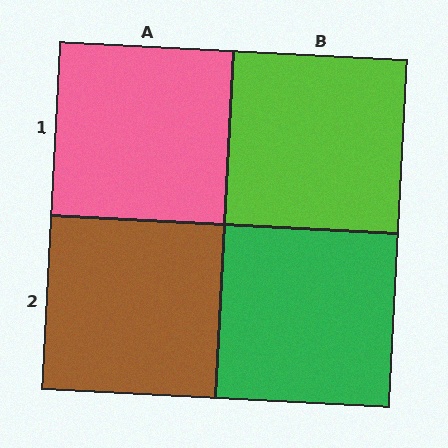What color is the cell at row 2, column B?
Green.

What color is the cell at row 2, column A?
Brown.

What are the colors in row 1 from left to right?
Pink, lime.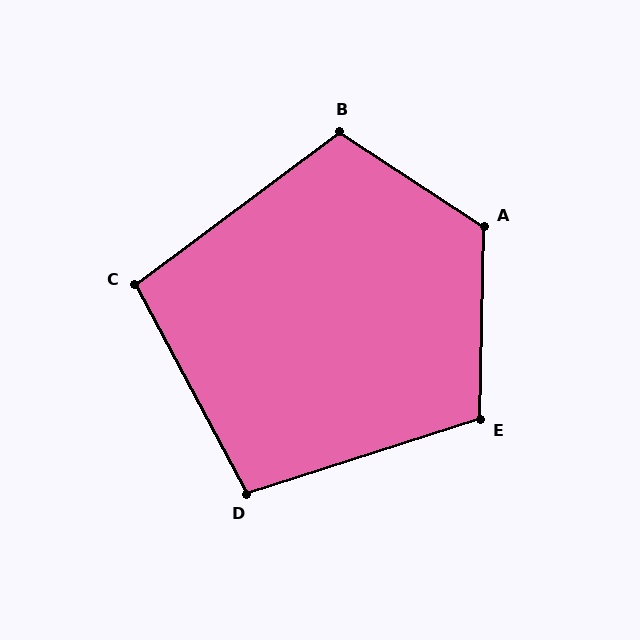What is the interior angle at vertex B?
Approximately 110 degrees (obtuse).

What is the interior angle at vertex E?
Approximately 109 degrees (obtuse).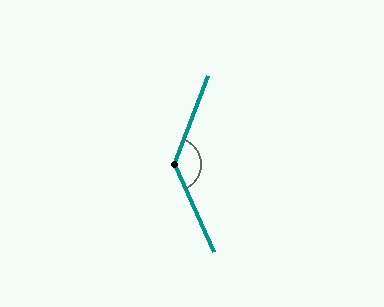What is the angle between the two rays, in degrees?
Approximately 135 degrees.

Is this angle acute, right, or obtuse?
It is obtuse.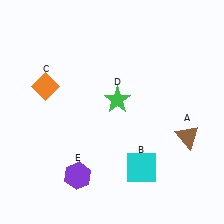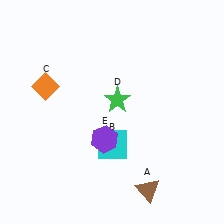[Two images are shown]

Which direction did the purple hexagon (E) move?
The purple hexagon (E) moved up.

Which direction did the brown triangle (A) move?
The brown triangle (A) moved down.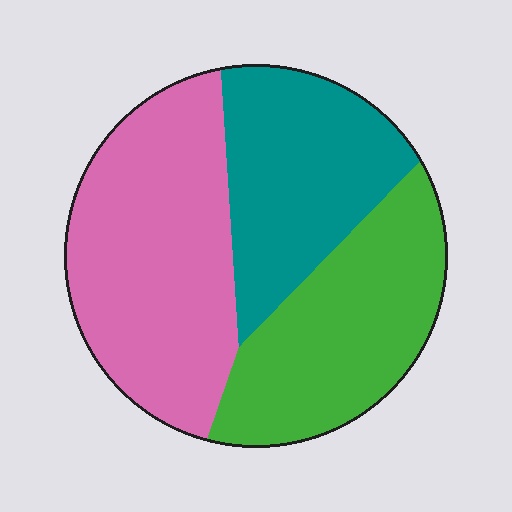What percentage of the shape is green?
Green takes up between a quarter and a half of the shape.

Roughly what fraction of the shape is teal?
Teal takes up about one quarter (1/4) of the shape.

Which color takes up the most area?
Pink, at roughly 40%.